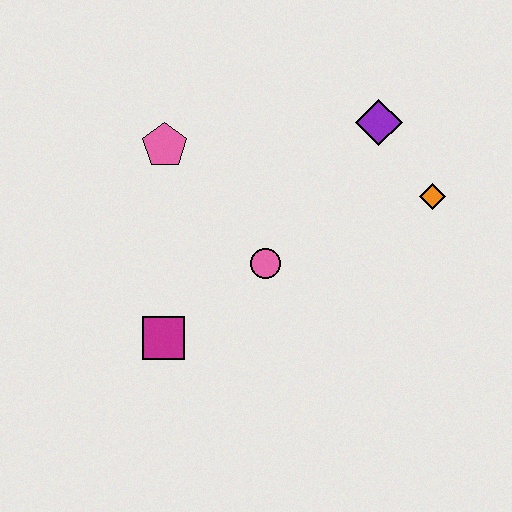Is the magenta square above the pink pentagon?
No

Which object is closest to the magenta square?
The pink circle is closest to the magenta square.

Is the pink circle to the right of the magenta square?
Yes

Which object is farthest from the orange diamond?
The magenta square is farthest from the orange diamond.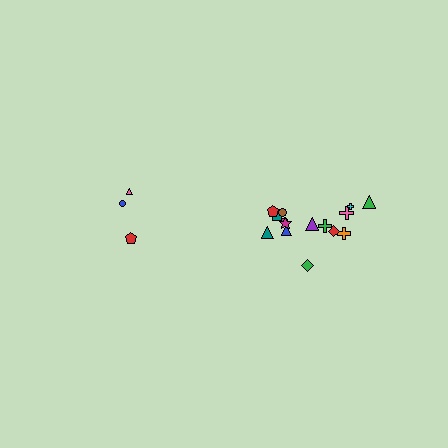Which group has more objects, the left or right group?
The right group.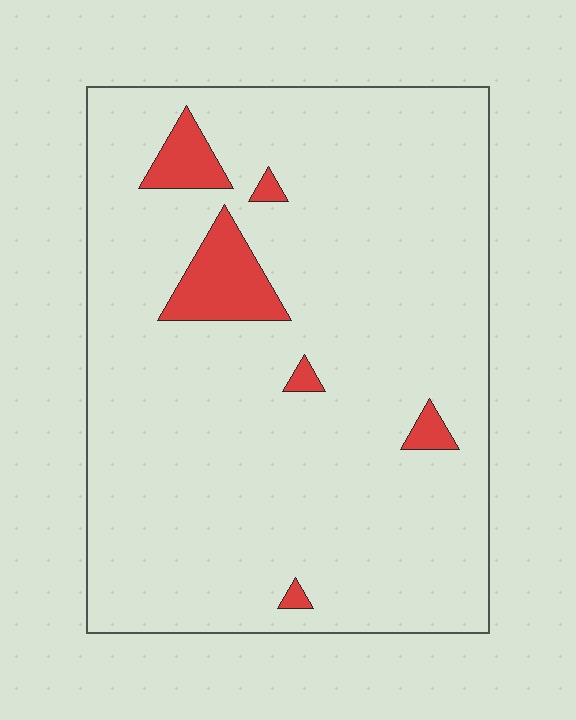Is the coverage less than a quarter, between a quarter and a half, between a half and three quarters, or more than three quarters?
Less than a quarter.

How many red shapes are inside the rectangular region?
6.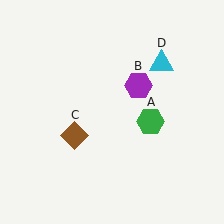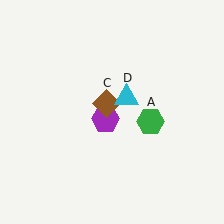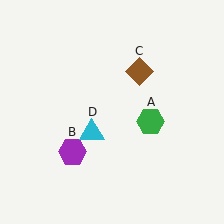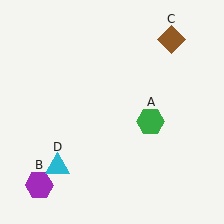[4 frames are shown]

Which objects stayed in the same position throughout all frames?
Green hexagon (object A) remained stationary.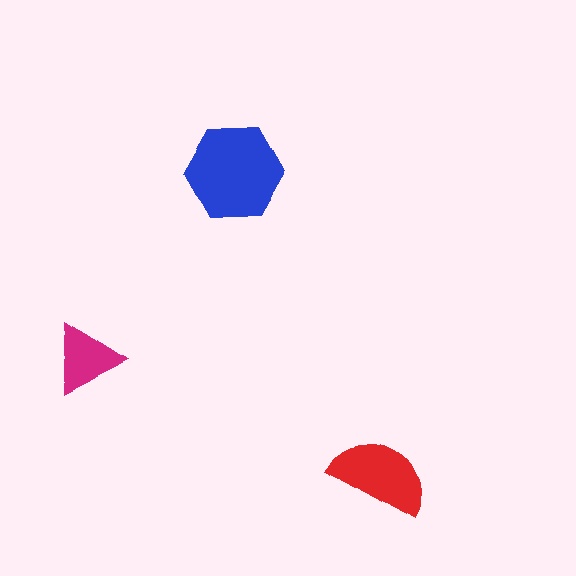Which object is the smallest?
The magenta triangle.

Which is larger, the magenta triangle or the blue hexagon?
The blue hexagon.